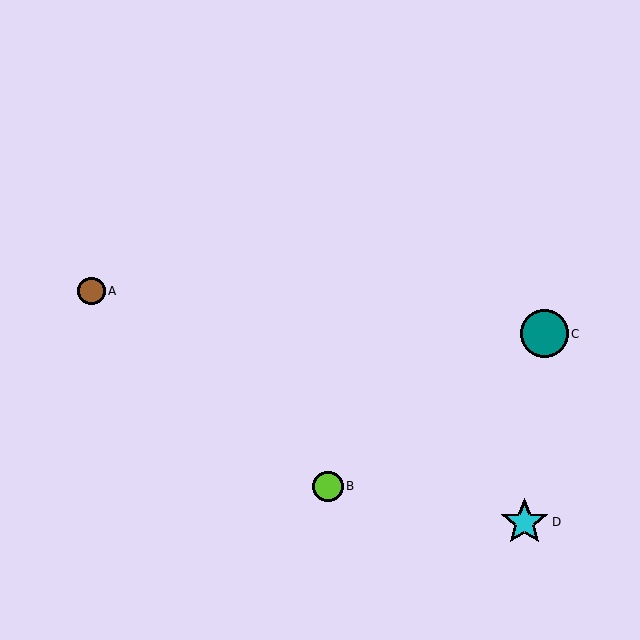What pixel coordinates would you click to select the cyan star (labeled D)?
Click at (524, 522) to select the cyan star D.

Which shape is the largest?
The cyan star (labeled D) is the largest.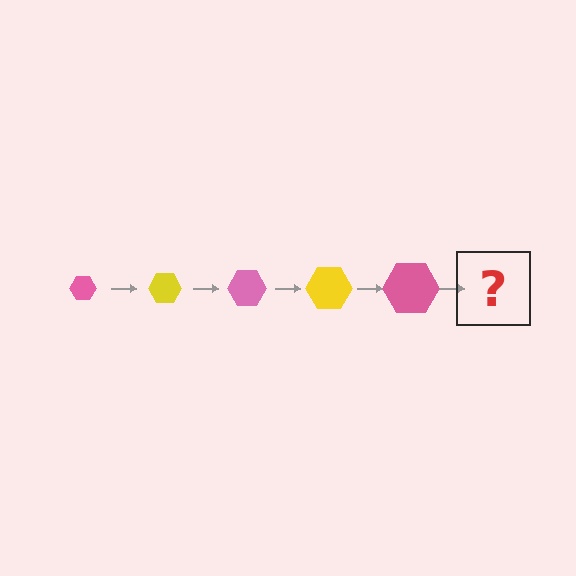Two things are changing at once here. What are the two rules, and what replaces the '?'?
The two rules are that the hexagon grows larger each step and the color cycles through pink and yellow. The '?' should be a yellow hexagon, larger than the previous one.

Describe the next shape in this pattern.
It should be a yellow hexagon, larger than the previous one.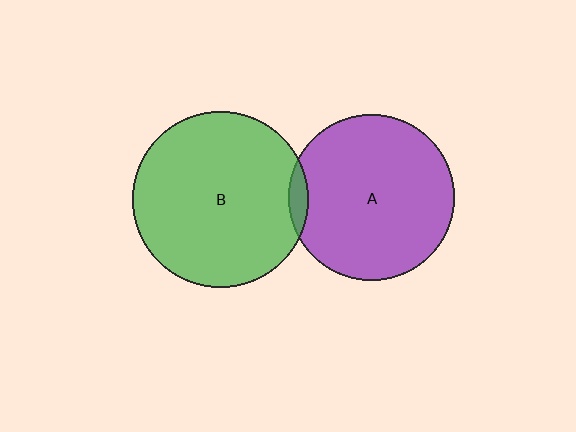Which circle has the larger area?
Circle B (green).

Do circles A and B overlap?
Yes.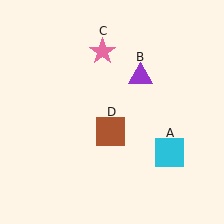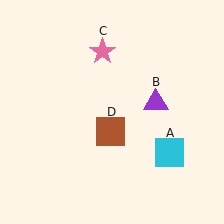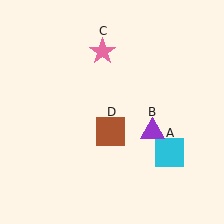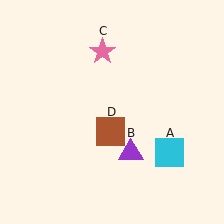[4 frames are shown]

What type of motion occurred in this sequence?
The purple triangle (object B) rotated clockwise around the center of the scene.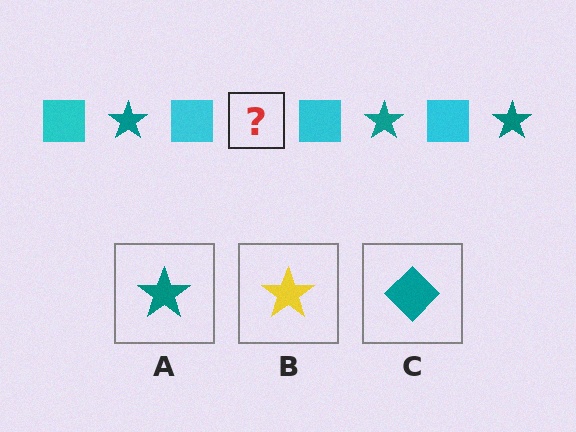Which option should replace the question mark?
Option A.